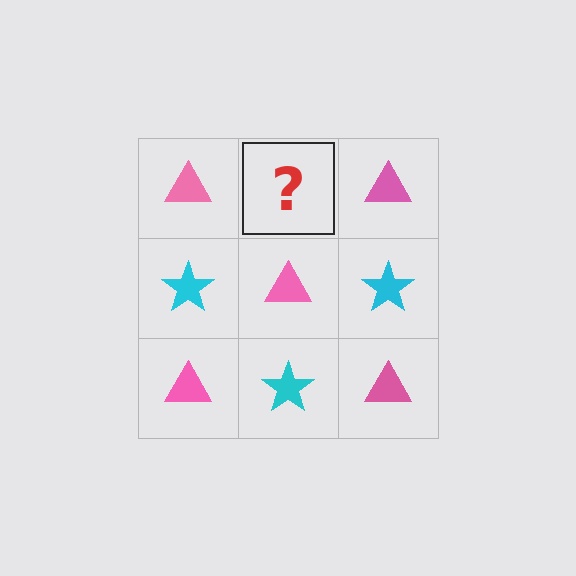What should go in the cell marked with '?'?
The missing cell should contain a cyan star.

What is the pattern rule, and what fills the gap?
The rule is that it alternates pink triangle and cyan star in a checkerboard pattern. The gap should be filled with a cyan star.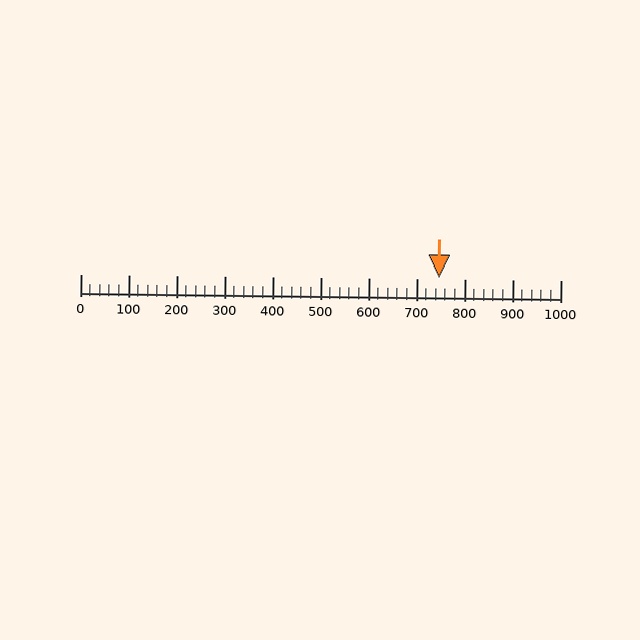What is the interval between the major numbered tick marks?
The major tick marks are spaced 100 units apart.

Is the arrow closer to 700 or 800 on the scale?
The arrow is closer to 700.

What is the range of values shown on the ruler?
The ruler shows values from 0 to 1000.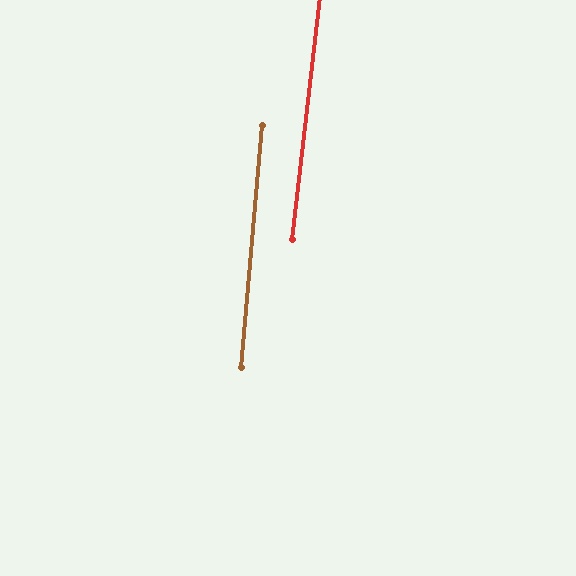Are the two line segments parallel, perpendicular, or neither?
Parallel — their directions differ by only 1.7°.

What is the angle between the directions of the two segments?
Approximately 2 degrees.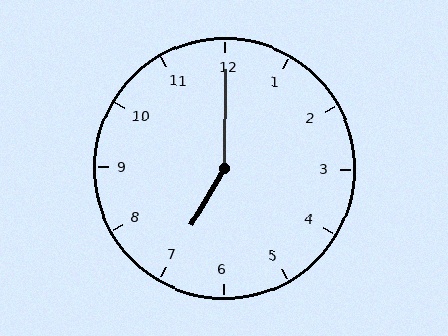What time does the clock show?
7:00.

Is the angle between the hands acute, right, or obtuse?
It is obtuse.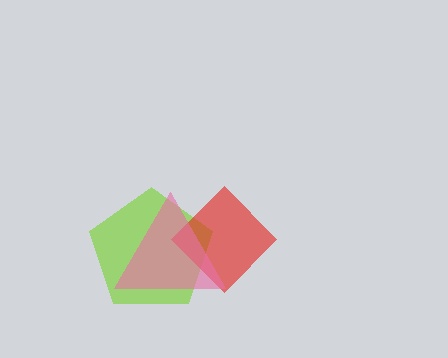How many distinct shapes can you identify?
There are 3 distinct shapes: a lime pentagon, a red diamond, a pink triangle.